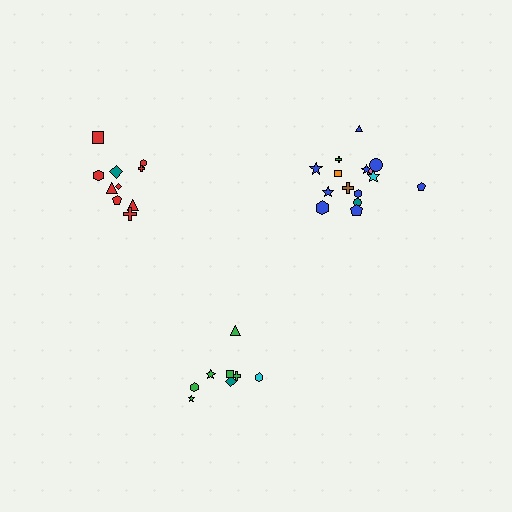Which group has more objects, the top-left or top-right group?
The top-right group.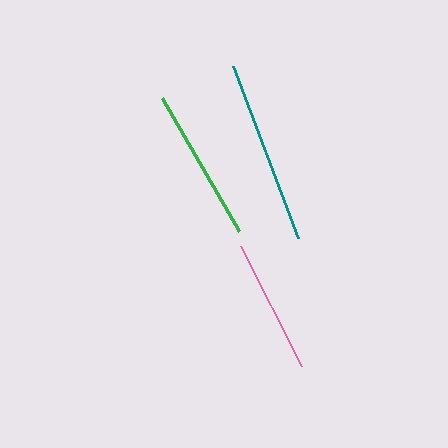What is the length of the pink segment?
The pink segment is approximately 135 pixels long.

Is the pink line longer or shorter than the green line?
The green line is longer than the pink line.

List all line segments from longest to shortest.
From longest to shortest: teal, green, pink.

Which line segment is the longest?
The teal line is the longest at approximately 185 pixels.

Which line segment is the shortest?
The pink line is the shortest at approximately 135 pixels.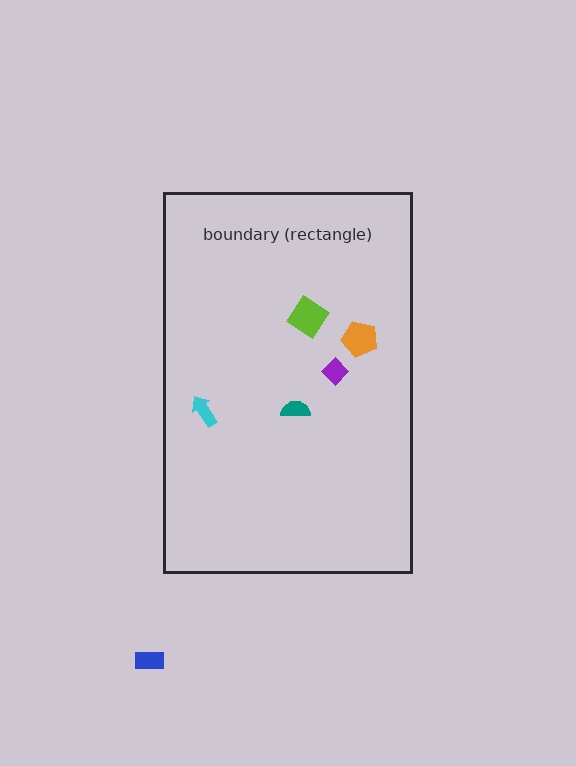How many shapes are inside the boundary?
5 inside, 1 outside.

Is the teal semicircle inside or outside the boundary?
Inside.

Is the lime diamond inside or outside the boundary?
Inside.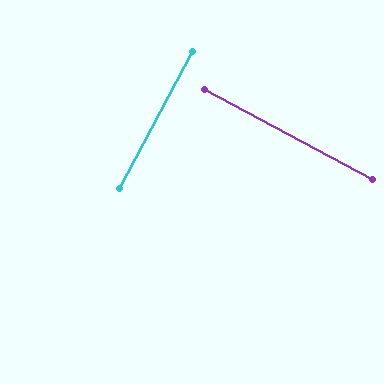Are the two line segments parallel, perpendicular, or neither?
Perpendicular — they meet at approximately 90°.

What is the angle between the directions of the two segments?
Approximately 90 degrees.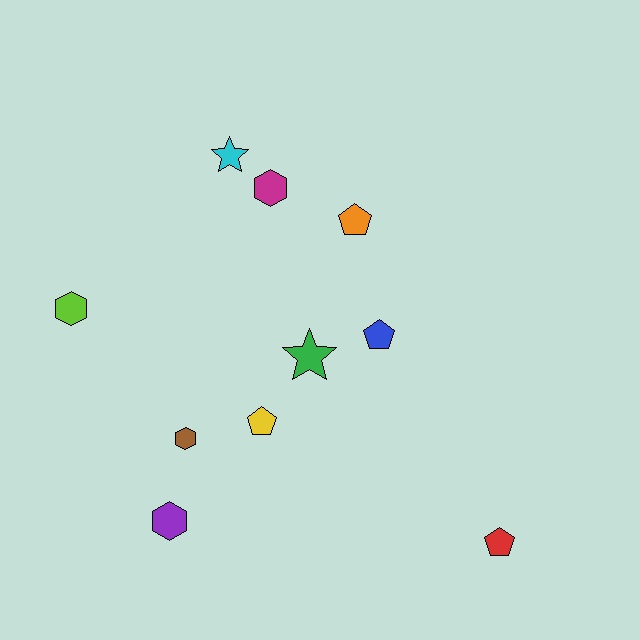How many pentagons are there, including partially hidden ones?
There are 4 pentagons.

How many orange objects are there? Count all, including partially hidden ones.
There is 1 orange object.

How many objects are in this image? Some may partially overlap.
There are 10 objects.